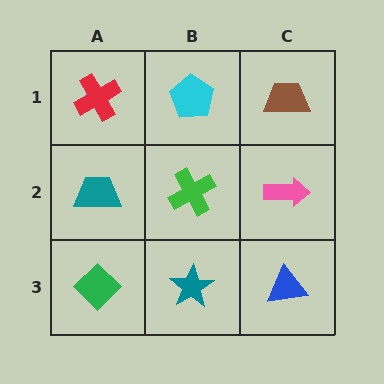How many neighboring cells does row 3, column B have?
3.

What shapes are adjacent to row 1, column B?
A green cross (row 2, column B), a red cross (row 1, column A), a brown trapezoid (row 1, column C).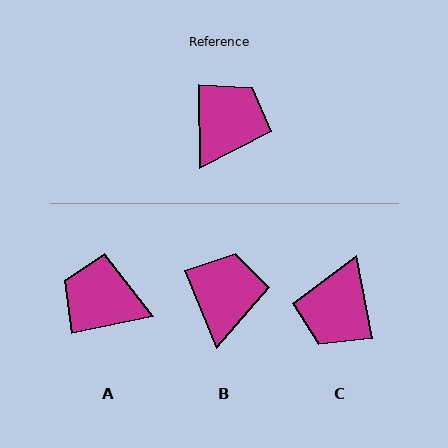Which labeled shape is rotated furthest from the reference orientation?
C, about 170 degrees away.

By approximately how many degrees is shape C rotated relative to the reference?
Approximately 170 degrees clockwise.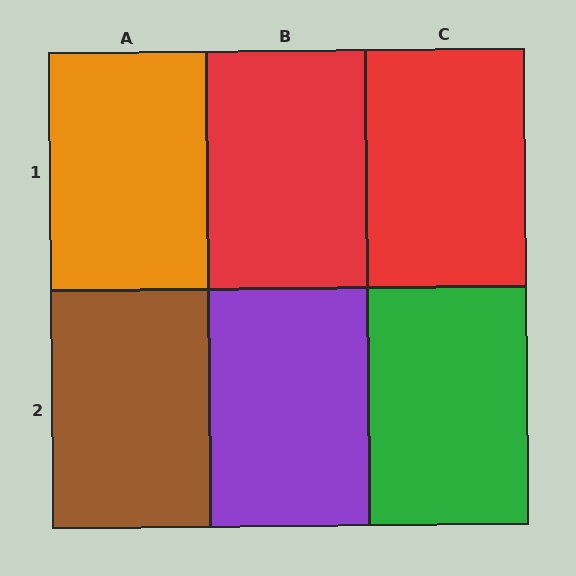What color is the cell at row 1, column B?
Red.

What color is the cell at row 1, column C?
Red.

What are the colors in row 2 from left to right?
Brown, purple, green.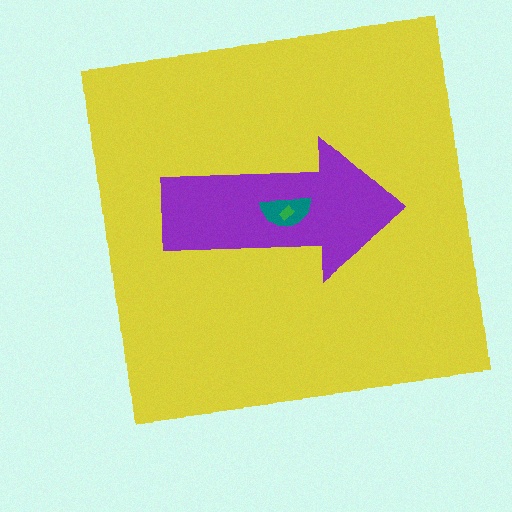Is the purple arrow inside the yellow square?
Yes.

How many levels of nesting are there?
4.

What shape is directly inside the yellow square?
The purple arrow.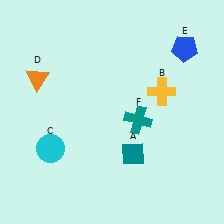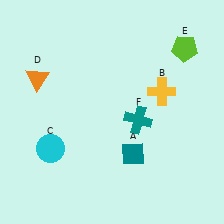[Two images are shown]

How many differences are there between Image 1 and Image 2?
There is 1 difference between the two images.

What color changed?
The pentagon (E) changed from blue in Image 1 to lime in Image 2.